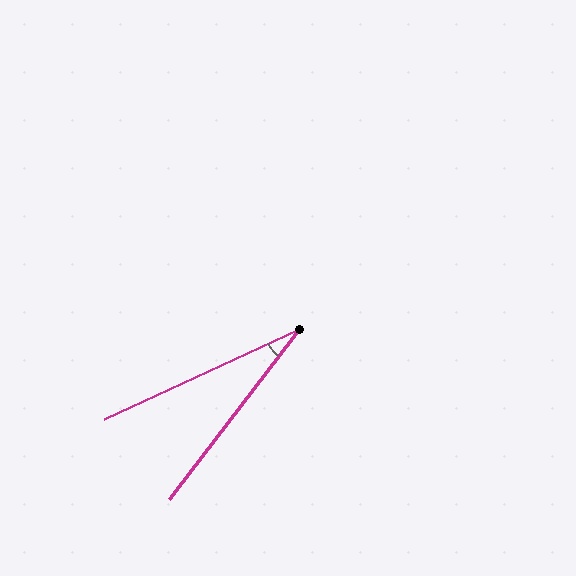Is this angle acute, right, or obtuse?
It is acute.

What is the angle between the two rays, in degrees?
Approximately 28 degrees.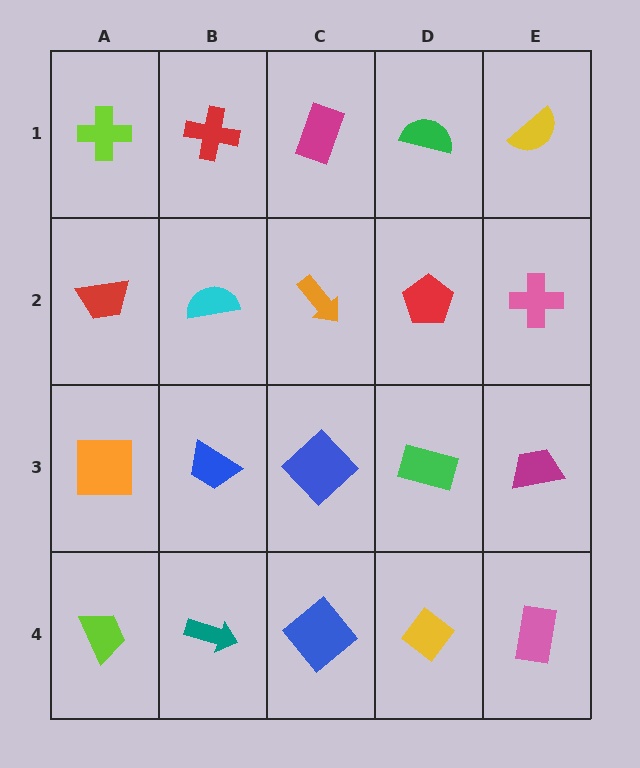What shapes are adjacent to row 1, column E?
A pink cross (row 2, column E), a green semicircle (row 1, column D).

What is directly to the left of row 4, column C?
A teal arrow.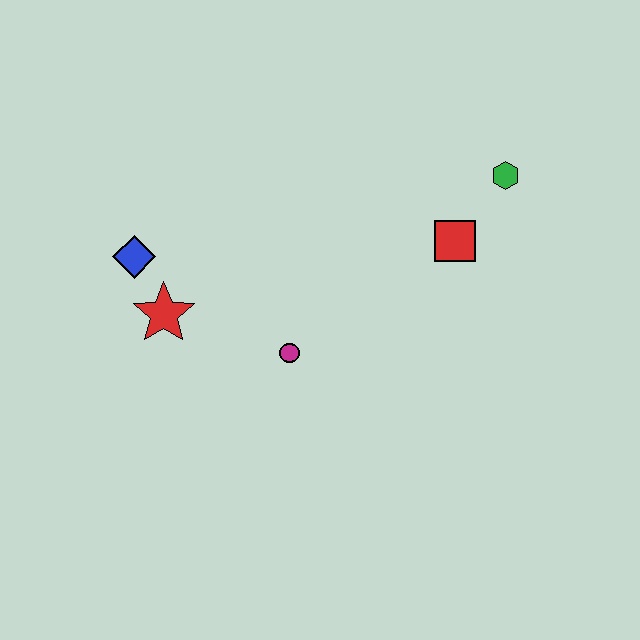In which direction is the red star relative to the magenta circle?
The red star is to the left of the magenta circle.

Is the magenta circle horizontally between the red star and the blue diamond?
No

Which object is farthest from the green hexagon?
The blue diamond is farthest from the green hexagon.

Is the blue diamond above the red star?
Yes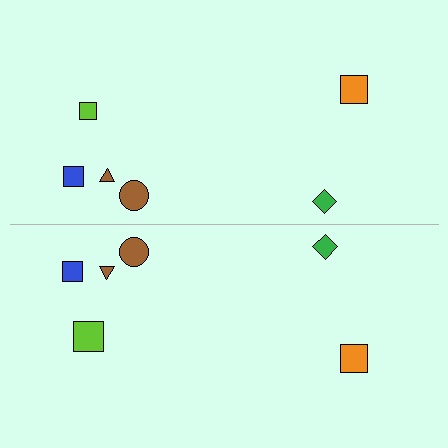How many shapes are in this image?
There are 12 shapes in this image.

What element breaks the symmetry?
The lime square on the bottom side has a different size than its mirror counterpart.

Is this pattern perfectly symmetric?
No, the pattern is not perfectly symmetric. The lime square on the bottom side has a different size than its mirror counterpart.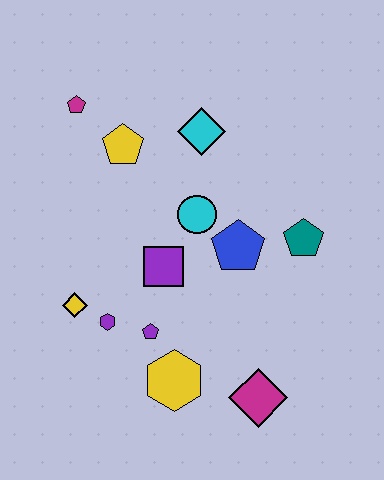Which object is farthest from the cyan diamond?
The magenta diamond is farthest from the cyan diamond.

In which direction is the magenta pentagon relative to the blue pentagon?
The magenta pentagon is to the left of the blue pentagon.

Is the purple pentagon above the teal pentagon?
No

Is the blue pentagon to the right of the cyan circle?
Yes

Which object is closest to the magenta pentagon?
The yellow pentagon is closest to the magenta pentagon.